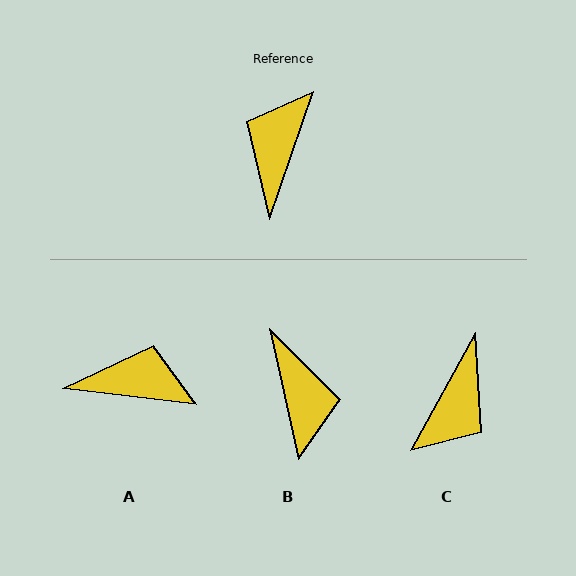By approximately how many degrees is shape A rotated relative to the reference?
Approximately 78 degrees clockwise.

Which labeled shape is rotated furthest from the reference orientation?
C, about 170 degrees away.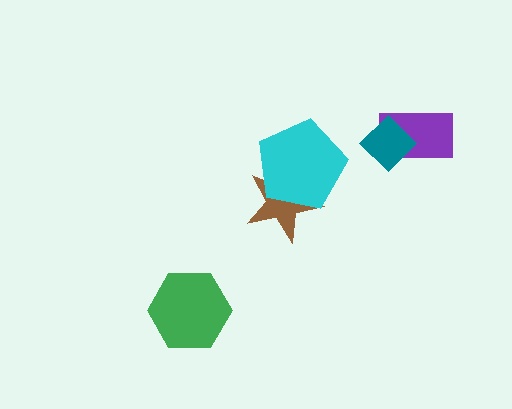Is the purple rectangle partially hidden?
Yes, it is partially covered by another shape.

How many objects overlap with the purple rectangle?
1 object overlaps with the purple rectangle.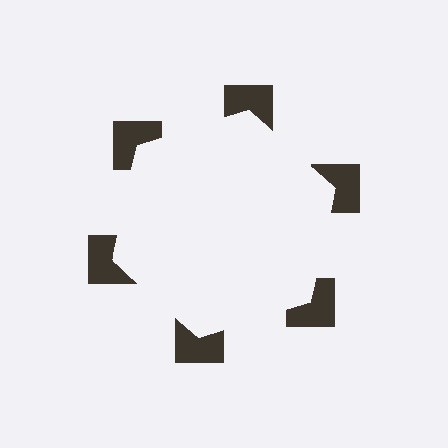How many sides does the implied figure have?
6 sides.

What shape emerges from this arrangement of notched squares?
An illusory hexagon — its edges are inferred from the aligned wedge cuts in the notched squares, not physically drawn.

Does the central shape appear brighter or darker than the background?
It typically appears slightly brighter than the background, even though no actual brightness change is drawn.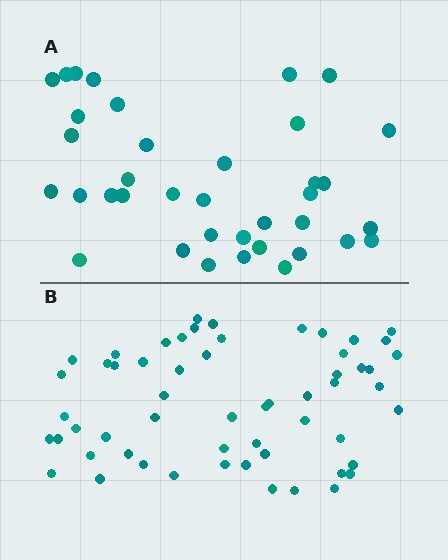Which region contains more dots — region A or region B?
Region B (the bottom region) has more dots.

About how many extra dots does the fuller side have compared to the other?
Region B has approximately 20 more dots than region A.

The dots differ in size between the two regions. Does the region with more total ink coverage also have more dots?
No. Region A has more total ink coverage because its dots are larger, but region B actually contains more individual dots. Total area can be misleading — the number of items is what matters here.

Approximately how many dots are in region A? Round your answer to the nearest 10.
About 40 dots. (The exact count is 37, which rounds to 40.)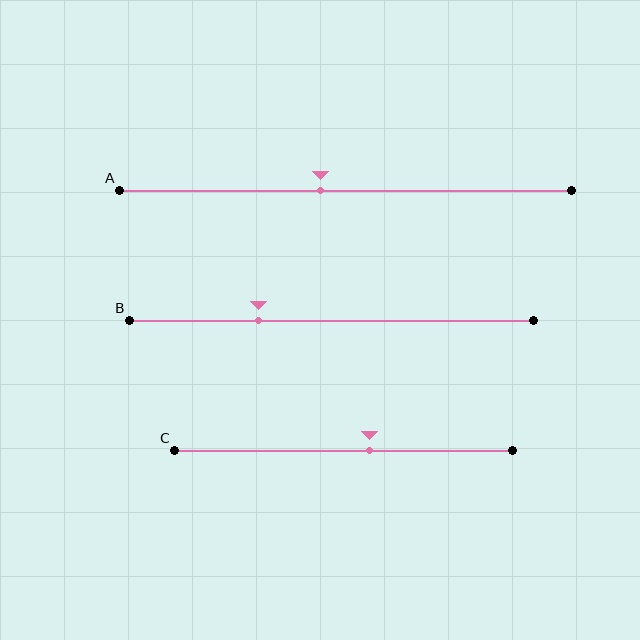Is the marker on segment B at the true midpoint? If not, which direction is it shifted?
No, the marker on segment B is shifted to the left by about 18% of the segment length.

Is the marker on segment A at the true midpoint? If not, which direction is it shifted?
No, the marker on segment A is shifted to the left by about 5% of the segment length.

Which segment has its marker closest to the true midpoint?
Segment A has its marker closest to the true midpoint.